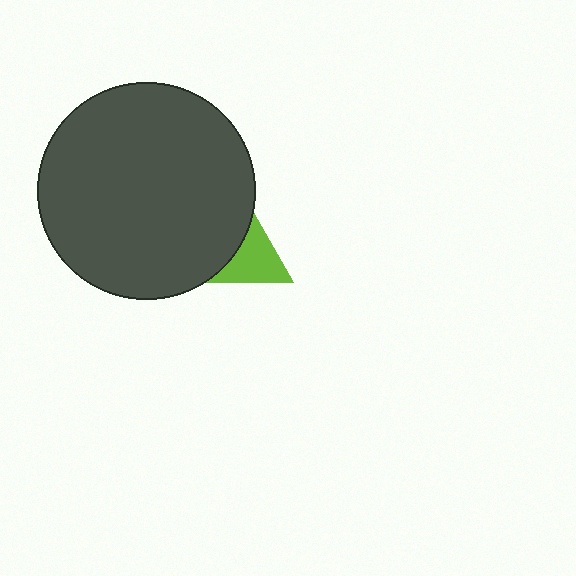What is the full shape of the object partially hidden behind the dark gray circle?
The partially hidden object is a lime triangle.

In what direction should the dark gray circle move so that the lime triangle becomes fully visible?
The dark gray circle should move left. That is the shortest direction to clear the overlap and leave the lime triangle fully visible.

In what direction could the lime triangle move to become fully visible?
The lime triangle could move right. That would shift it out from behind the dark gray circle entirely.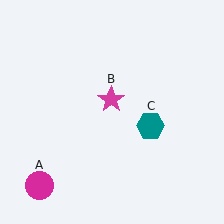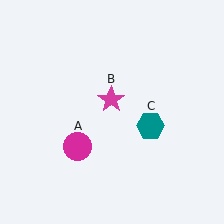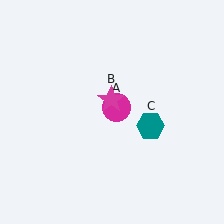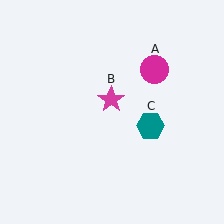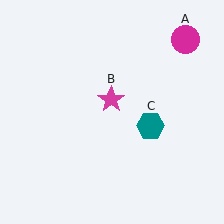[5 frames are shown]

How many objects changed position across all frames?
1 object changed position: magenta circle (object A).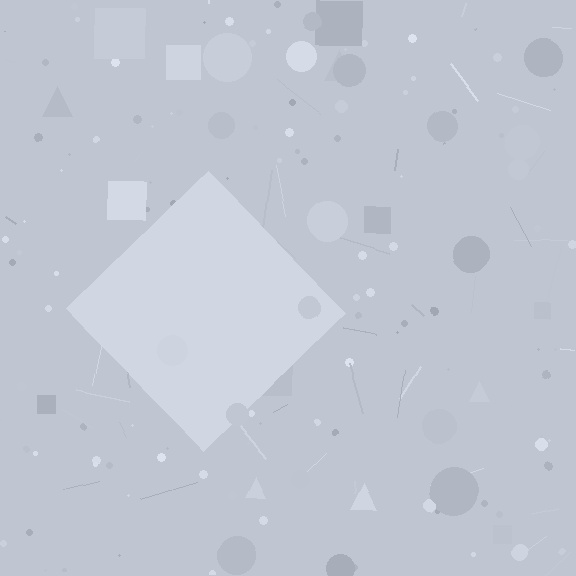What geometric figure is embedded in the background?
A diamond is embedded in the background.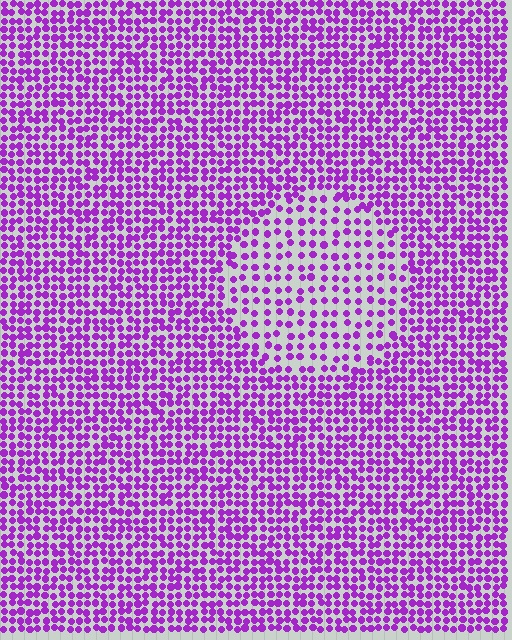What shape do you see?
I see a circle.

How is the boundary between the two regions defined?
The boundary is defined by a change in element density (approximately 1.9x ratio). All elements are the same color, size, and shape.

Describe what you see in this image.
The image contains small purple elements arranged at two different densities. A circle-shaped region is visible where the elements are less densely packed than the surrounding area.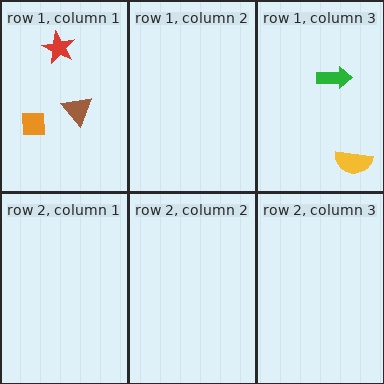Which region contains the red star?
The row 1, column 1 region.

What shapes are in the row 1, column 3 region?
The yellow semicircle, the green arrow.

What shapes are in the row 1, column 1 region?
The orange square, the brown triangle, the red star.